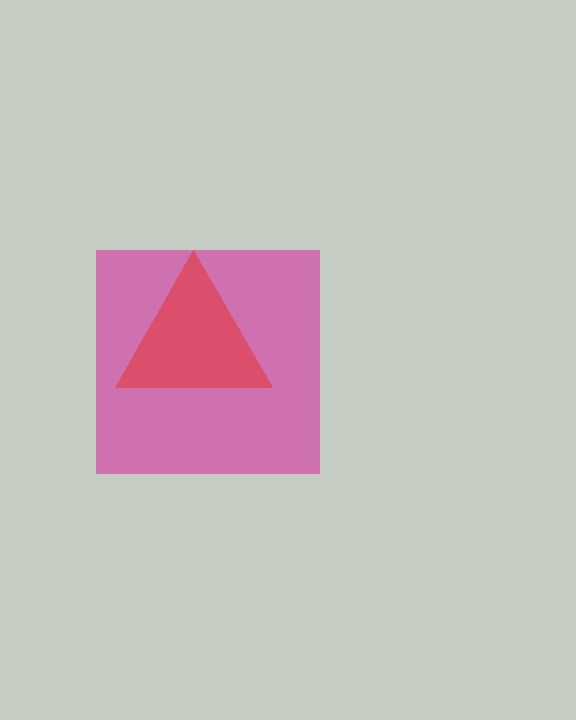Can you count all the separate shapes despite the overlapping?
Yes, there are 2 separate shapes.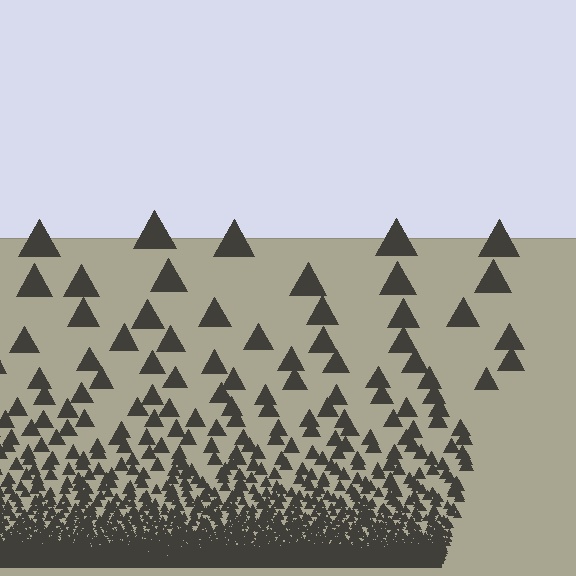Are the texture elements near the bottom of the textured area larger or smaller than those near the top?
Smaller. The gradient is inverted — elements near the bottom are smaller and denser.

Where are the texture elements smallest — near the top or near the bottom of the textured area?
Near the bottom.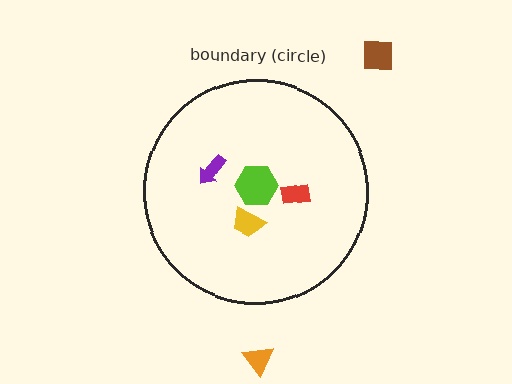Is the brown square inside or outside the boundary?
Outside.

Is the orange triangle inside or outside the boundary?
Outside.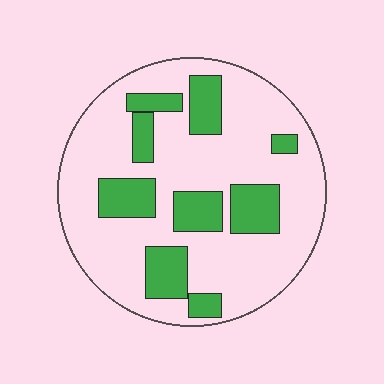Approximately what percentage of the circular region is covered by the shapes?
Approximately 25%.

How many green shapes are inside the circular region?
9.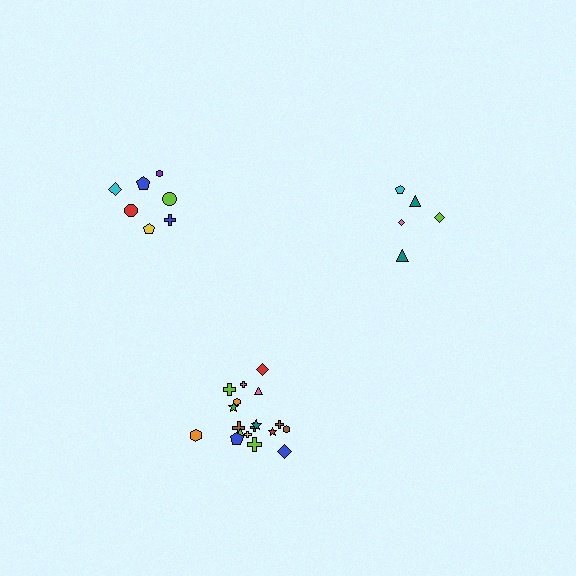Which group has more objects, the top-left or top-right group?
The top-left group.